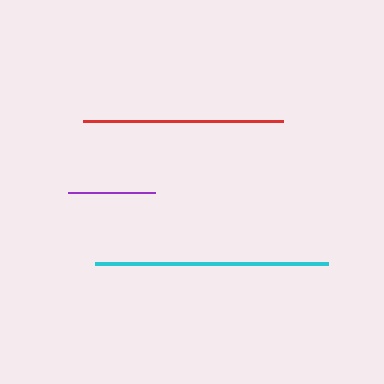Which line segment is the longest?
The cyan line is the longest at approximately 233 pixels.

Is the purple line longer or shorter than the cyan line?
The cyan line is longer than the purple line.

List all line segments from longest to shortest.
From longest to shortest: cyan, red, purple.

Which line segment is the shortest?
The purple line is the shortest at approximately 86 pixels.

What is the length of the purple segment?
The purple segment is approximately 86 pixels long.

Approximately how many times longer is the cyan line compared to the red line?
The cyan line is approximately 1.2 times the length of the red line.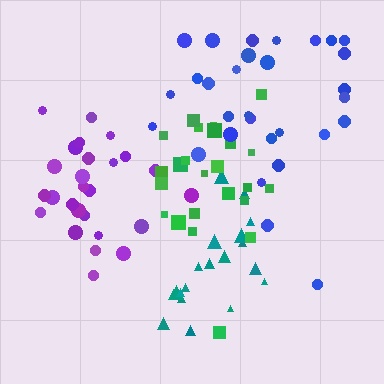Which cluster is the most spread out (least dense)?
Blue.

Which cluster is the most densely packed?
Purple.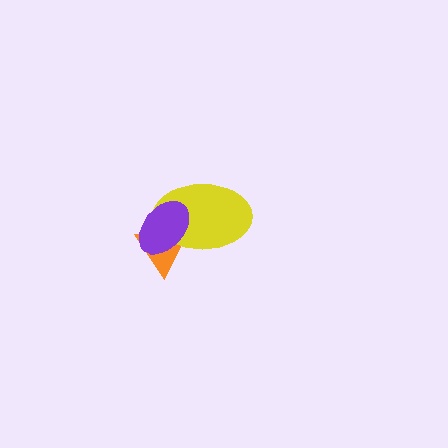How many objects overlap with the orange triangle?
2 objects overlap with the orange triangle.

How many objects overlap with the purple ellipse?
2 objects overlap with the purple ellipse.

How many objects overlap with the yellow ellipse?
2 objects overlap with the yellow ellipse.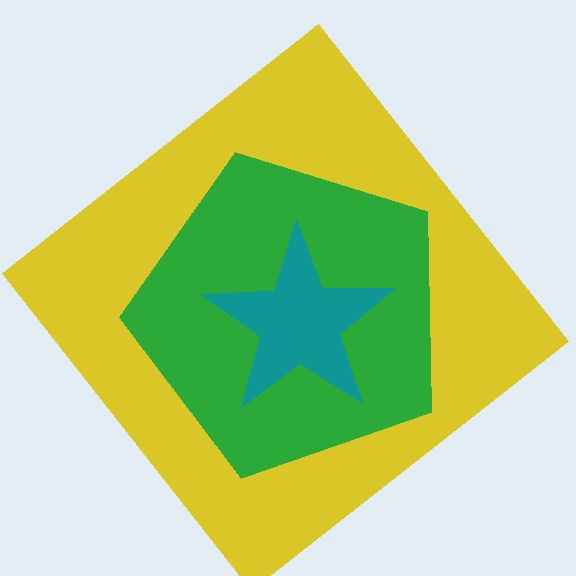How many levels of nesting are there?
3.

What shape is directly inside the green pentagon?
The teal star.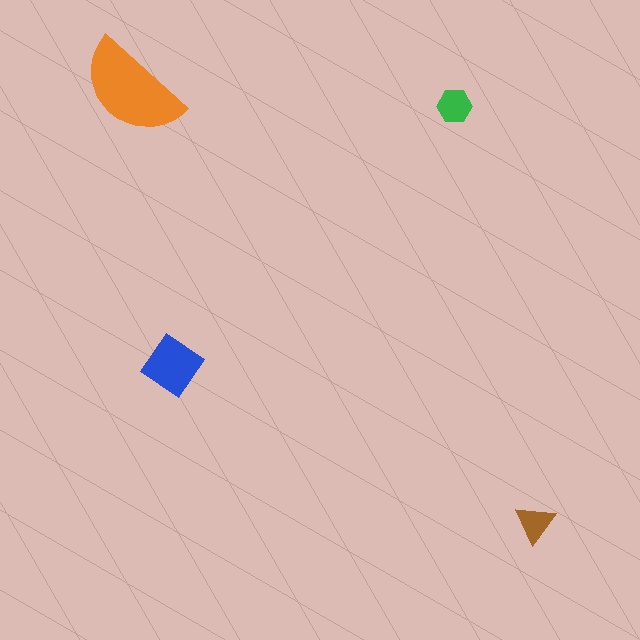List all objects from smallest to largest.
The brown triangle, the green hexagon, the blue diamond, the orange semicircle.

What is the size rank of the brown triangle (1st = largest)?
4th.